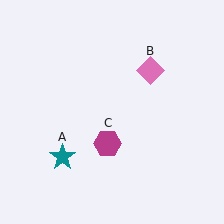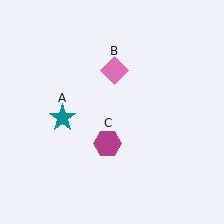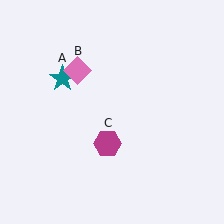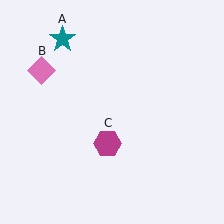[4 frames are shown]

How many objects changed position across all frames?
2 objects changed position: teal star (object A), pink diamond (object B).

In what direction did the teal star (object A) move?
The teal star (object A) moved up.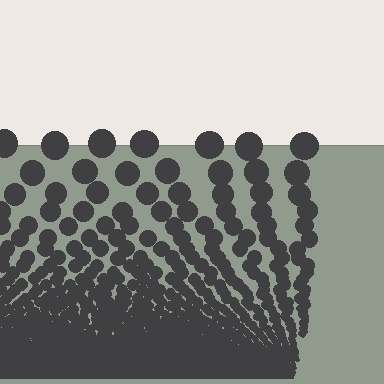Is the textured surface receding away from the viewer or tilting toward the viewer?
The surface appears to tilt toward the viewer. Texture elements get larger and sparser toward the top.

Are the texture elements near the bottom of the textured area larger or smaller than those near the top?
Smaller. The gradient is inverted — elements near the bottom are smaller and denser.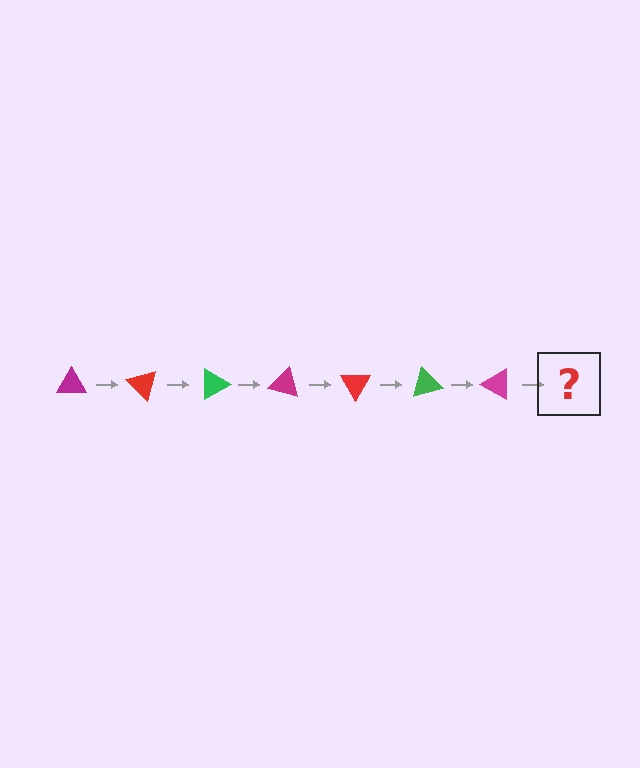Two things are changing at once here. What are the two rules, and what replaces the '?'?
The two rules are that it rotates 45 degrees each step and the color cycles through magenta, red, and green. The '?' should be a red triangle, rotated 315 degrees from the start.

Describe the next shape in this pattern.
It should be a red triangle, rotated 315 degrees from the start.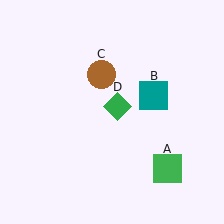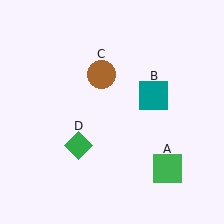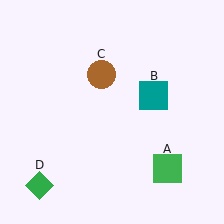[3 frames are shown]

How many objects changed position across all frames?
1 object changed position: green diamond (object D).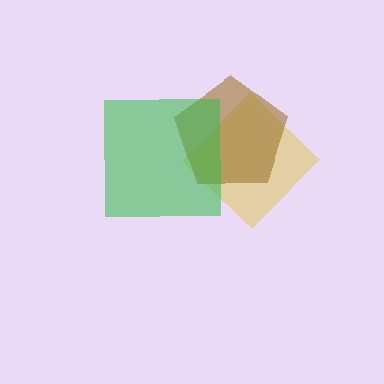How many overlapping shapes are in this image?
There are 3 overlapping shapes in the image.